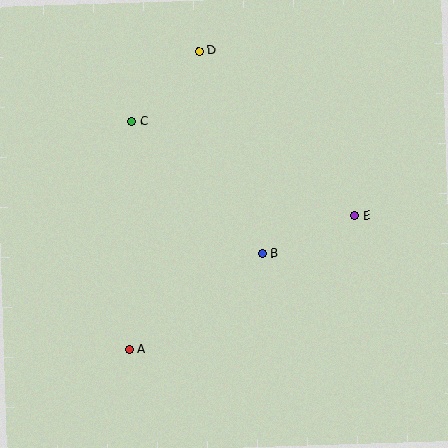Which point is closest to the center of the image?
Point B at (262, 254) is closest to the center.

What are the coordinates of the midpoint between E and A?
The midpoint between E and A is at (242, 282).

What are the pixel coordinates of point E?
Point E is at (354, 216).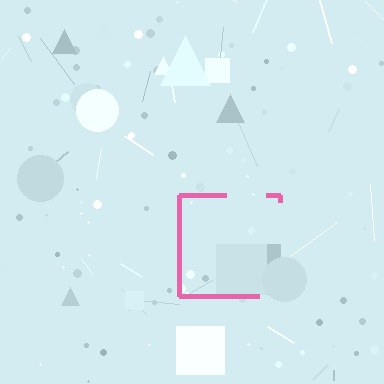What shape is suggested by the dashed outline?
The dashed outline suggests a square.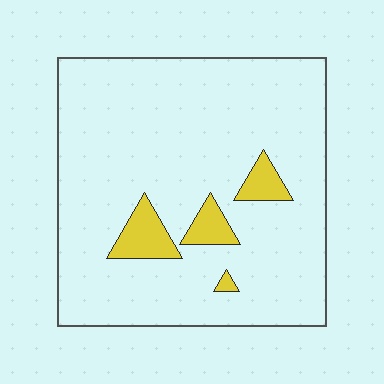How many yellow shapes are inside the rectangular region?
4.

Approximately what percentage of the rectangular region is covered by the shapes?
Approximately 10%.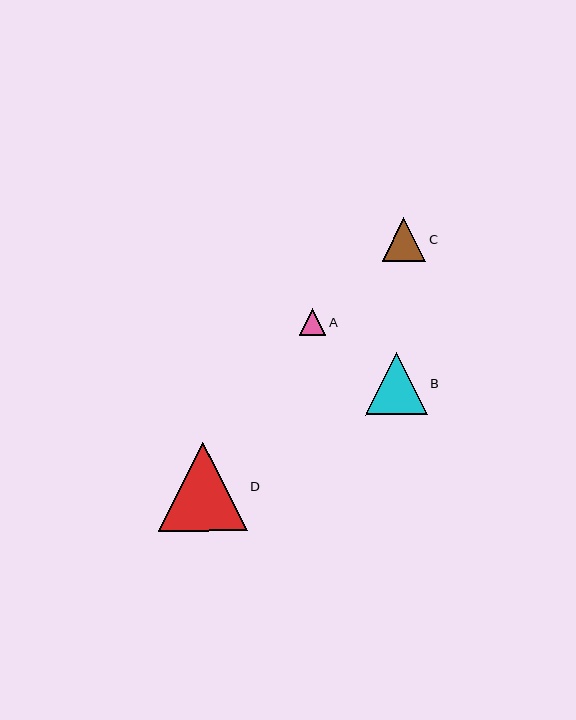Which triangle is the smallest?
Triangle A is the smallest with a size of approximately 27 pixels.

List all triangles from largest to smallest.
From largest to smallest: D, B, C, A.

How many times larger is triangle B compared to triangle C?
Triangle B is approximately 1.4 times the size of triangle C.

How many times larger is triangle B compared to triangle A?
Triangle B is approximately 2.3 times the size of triangle A.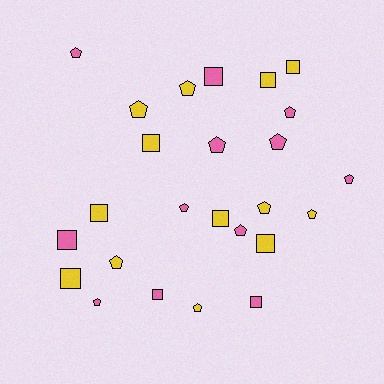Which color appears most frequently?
Yellow, with 13 objects.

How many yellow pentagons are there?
There are 6 yellow pentagons.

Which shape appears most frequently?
Pentagon, with 14 objects.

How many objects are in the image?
There are 25 objects.